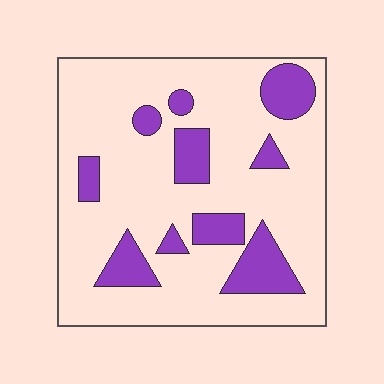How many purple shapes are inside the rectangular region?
10.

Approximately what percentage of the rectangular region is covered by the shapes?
Approximately 20%.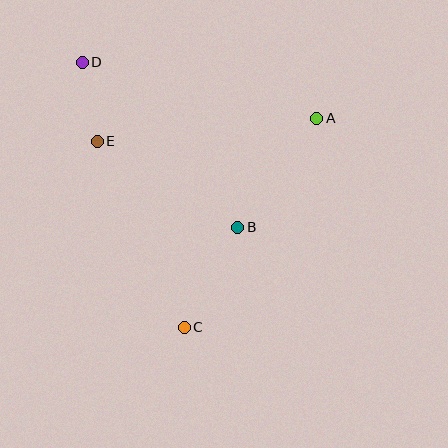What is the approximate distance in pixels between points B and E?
The distance between B and E is approximately 164 pixels.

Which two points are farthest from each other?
Points C and D are farthest from each other.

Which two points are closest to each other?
Points D and E are closest to each other.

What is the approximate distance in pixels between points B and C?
The distance between B and C is approximately 113 pixels.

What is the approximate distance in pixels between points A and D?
The distance between A and D is approximately 241 pixels.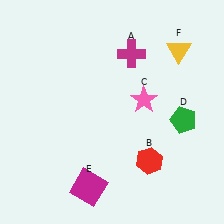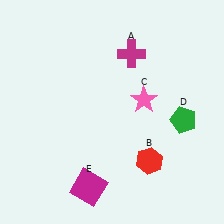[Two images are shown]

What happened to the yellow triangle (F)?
The yellow triangle (F) was removed in Image 2. It was in the top-right area of Image 1.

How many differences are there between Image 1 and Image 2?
There is 1 difference between the two images.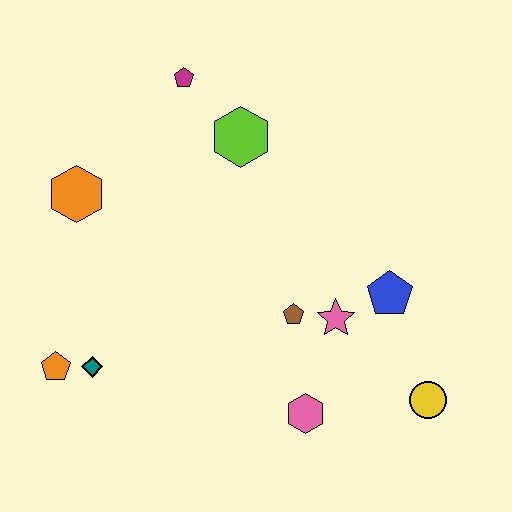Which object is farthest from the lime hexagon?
The yellow circle is farthest from the lime hexagon.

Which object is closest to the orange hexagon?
The magenta pentagon is closest to the orange hexagon.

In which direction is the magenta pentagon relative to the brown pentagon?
The magenta pentagon is above the brown pentagon.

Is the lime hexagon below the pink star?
No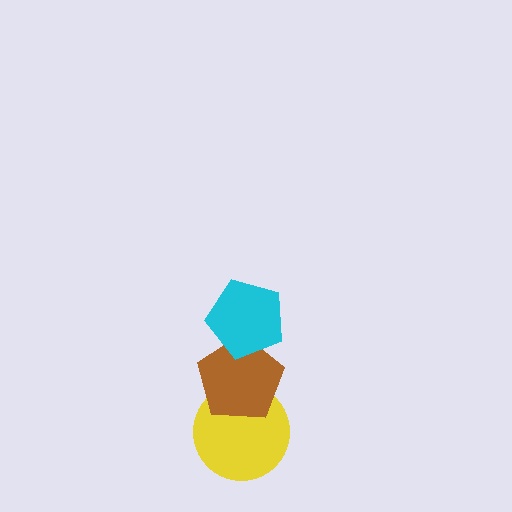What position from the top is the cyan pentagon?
The cyan pentagon is 1st from the top.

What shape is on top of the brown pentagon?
The cyan pentagon is on top of the brown pentagon.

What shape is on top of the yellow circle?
The brown pentagon is on top of the yellow circle.